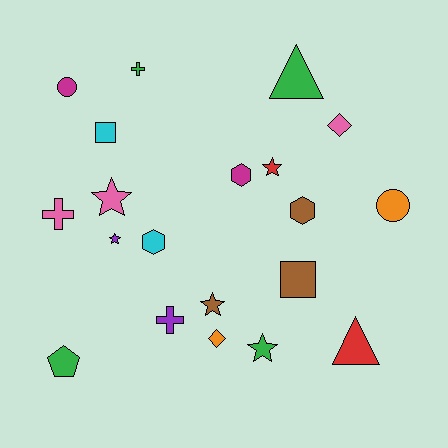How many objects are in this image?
There are 20 objects.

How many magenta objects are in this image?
There are 2 magenta objects.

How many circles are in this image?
There are 2 circles.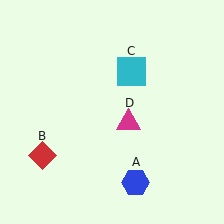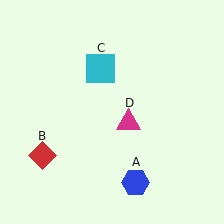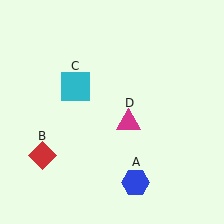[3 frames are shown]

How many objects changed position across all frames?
1 object changed position: cyan square (object C).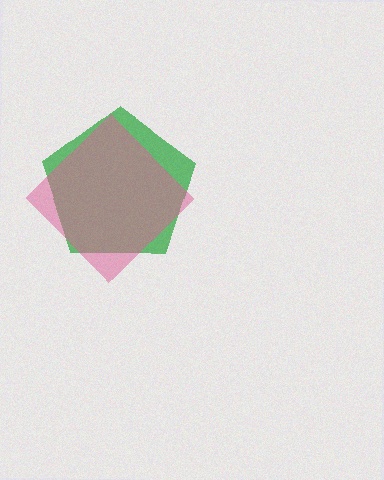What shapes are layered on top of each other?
The layered shapes are: a green pentagon, a pink diamond.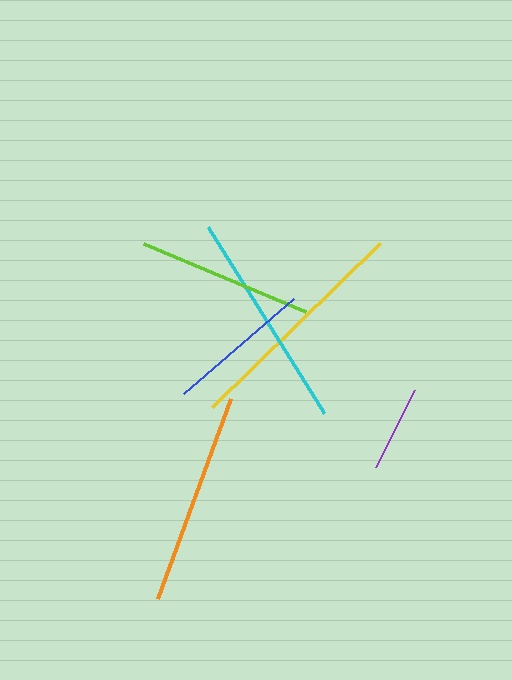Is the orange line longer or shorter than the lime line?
The orange line is longer than the lime line.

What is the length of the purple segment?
The purple segment is approximately 87 pixels long.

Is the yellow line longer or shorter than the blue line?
The yellow line is longer than the blue line.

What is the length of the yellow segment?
The yellow segment is approximately 235 pixels long.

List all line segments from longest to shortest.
From longest to shortest: yellow, cyan, orange, lime, blue, purple.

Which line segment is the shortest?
The purple line is the shortest at approximately 87 pixels.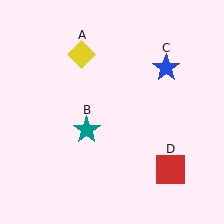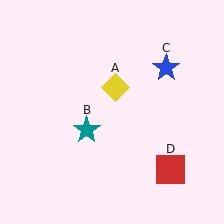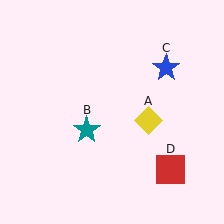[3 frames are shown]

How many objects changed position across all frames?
1 object changed position: yellow diamond (object A).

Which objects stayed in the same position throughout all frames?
Teal star (object B) and blue star (object C) and red square (object D) remained stationary.